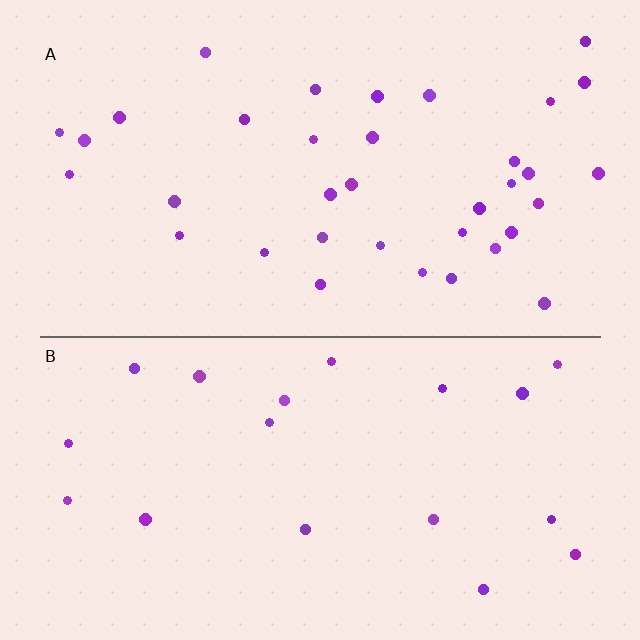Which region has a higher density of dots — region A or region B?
A (the top).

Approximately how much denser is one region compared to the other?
Approximately 1.9× — region A over region B.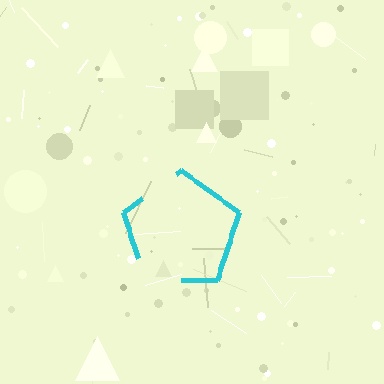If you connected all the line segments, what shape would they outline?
They would outline a pentagon.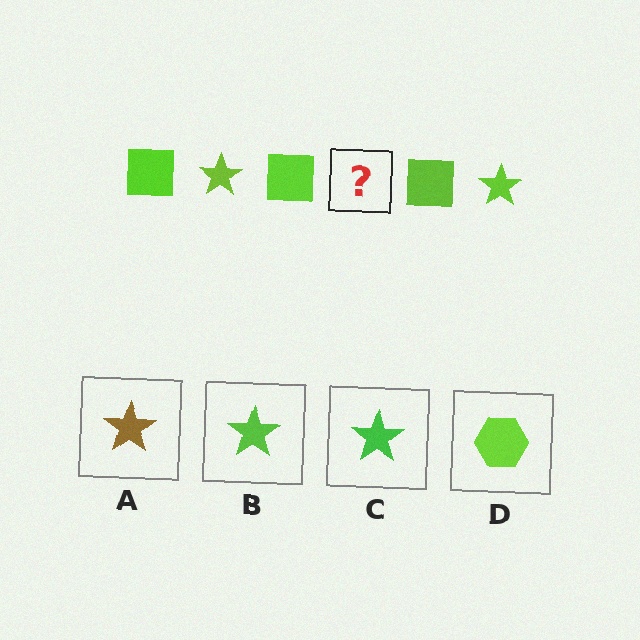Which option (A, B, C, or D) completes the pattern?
B.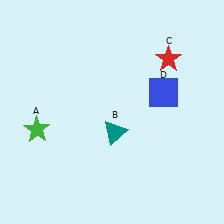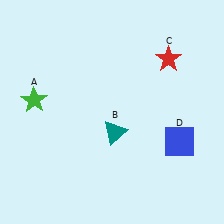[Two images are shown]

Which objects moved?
The objects that moved are: the green star (A), the blue square (D).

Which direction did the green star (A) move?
The green star (A) moved up.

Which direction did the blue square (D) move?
The blue square (D) moved down.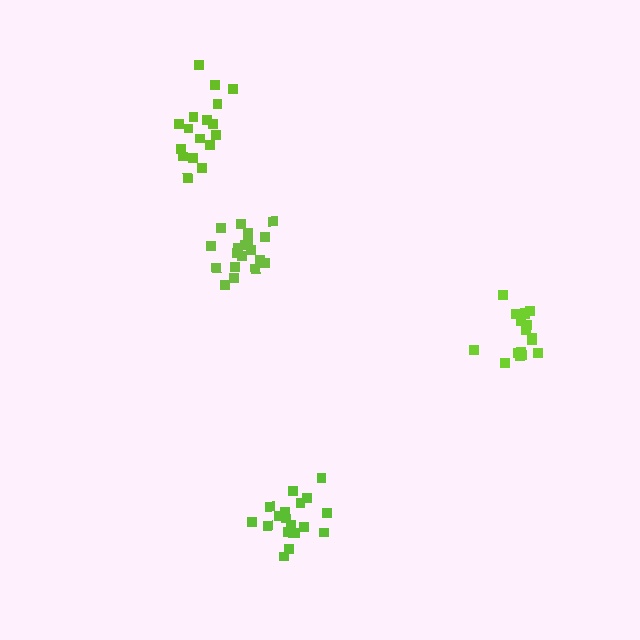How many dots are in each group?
Group 1: 19 dots, Group 2: 17 dots, Group 3: 19 dots, Group 4: 17 dots (72 total).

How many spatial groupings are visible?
There are 4 spatial groupings.